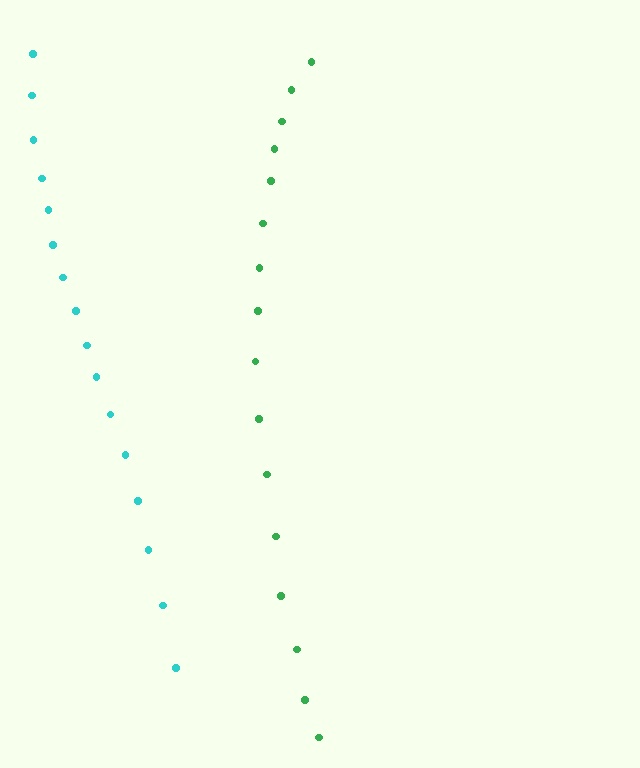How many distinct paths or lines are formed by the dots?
There are 2 distinct paths.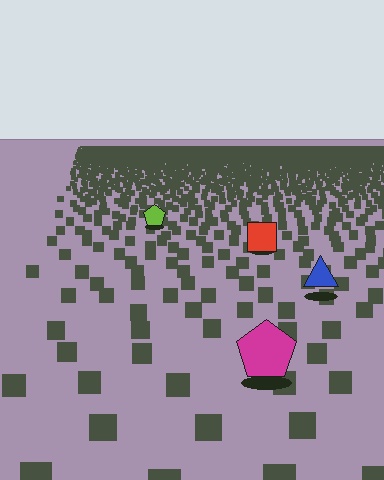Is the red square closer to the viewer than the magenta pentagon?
No. The magenta pentagon is closer — you can tell from the texture gradient: the ground texture is coarser near it.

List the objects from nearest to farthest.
From nearest to farthest: the magenta pentagon, the blue triangle, the red square, the lime pentagon.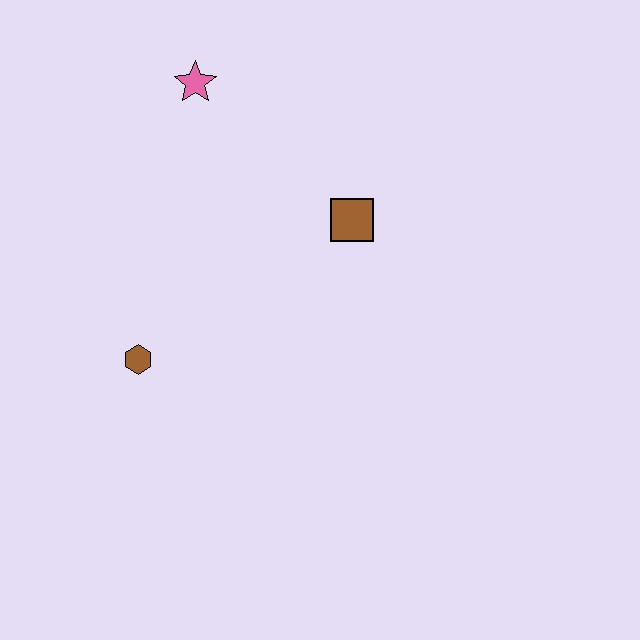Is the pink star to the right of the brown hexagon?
Yes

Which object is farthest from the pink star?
The brown hexagon is farthest from the pink star.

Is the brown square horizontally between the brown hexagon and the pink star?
No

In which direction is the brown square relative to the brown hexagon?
The brown square is to the right of the brown hexagon.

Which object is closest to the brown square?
The pink star is closest to the brown square.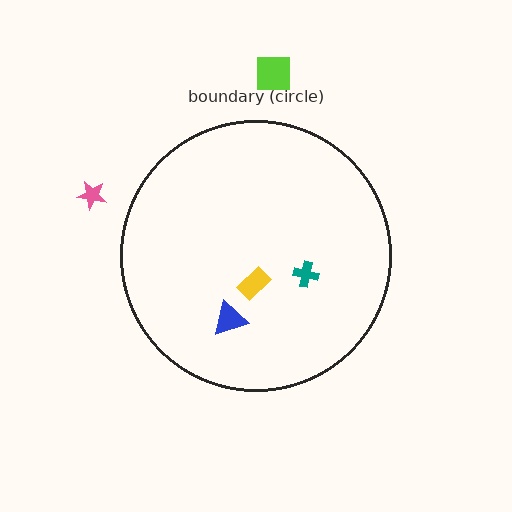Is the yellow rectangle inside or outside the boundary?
Inside.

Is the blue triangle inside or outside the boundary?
Inside.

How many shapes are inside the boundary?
3 inside, 2 outside.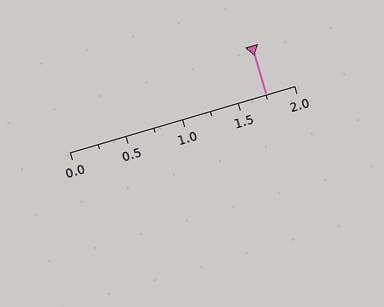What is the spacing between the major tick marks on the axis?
The major ticks are spaced 0.5 apart.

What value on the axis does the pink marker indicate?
The marker indicates approximately 1.75.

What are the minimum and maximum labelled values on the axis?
The axis runs from 0.0 to 2.0.